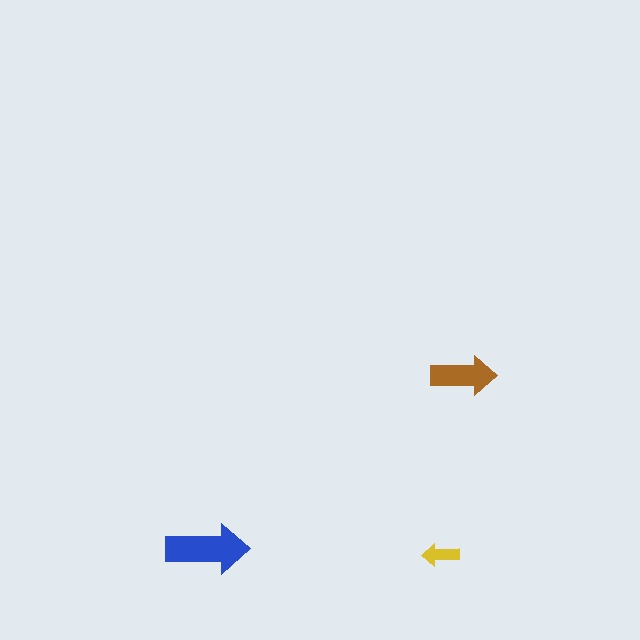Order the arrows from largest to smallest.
the blue one, the brown one, the yellow one.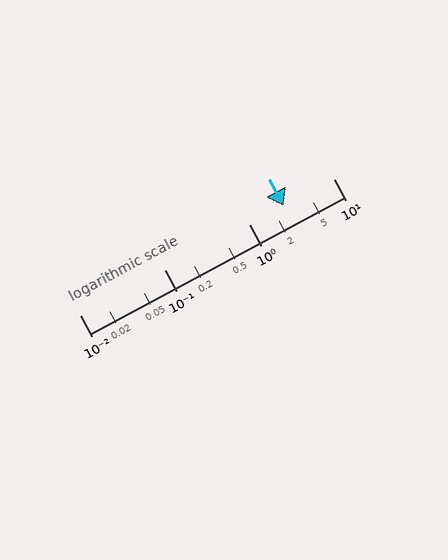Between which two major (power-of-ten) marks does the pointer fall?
The pointer is between 1 and 10.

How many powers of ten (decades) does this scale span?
The scale spans 3 decades, from 0.01 to 10.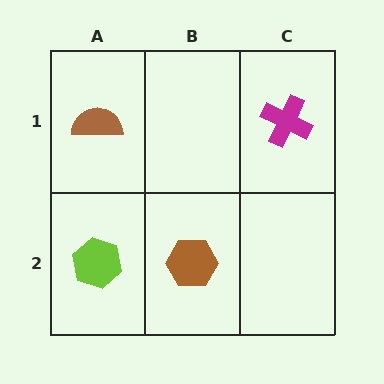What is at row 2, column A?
A lime hexagon.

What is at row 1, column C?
A magenta cross.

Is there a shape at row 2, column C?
No, that cell is empty.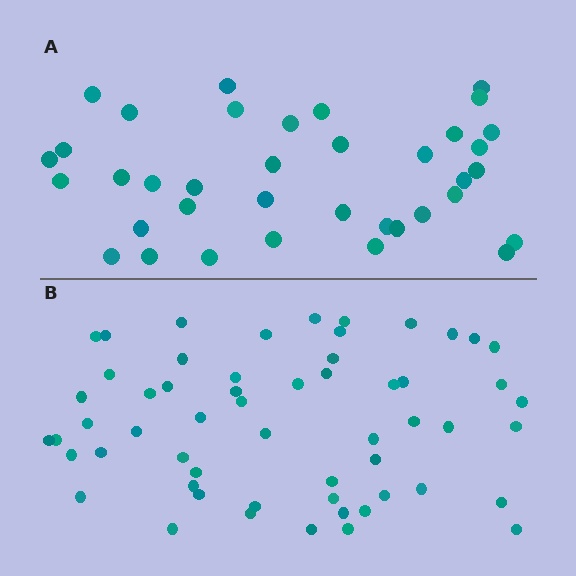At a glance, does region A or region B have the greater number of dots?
Region B (the bottom region) has more dots.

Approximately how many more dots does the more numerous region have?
Region B has approximately 20 more dots than region A.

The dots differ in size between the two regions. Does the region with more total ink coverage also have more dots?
No. Region A has more total ink coverage because its dots are larger, but region B actually contains more individual dots. Total area can be misleading — the number of items is what matters here.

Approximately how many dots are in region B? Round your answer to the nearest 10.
About 60 dots. (The exact count is 57, which rounds to 60.)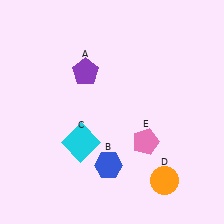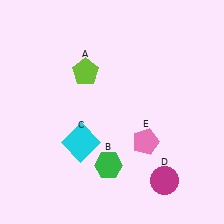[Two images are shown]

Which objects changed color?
A changed from purple to lime. B changed from blue to green. D changed from orange to magenta.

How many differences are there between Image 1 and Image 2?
There are 3 differences between the two images.